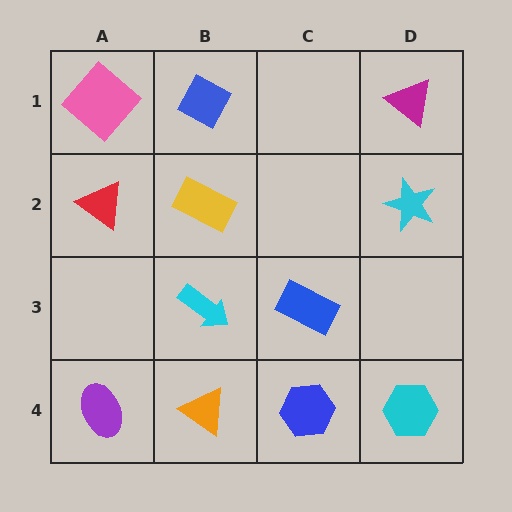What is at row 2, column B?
A yellow rectangle.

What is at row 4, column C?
A blue hexagon.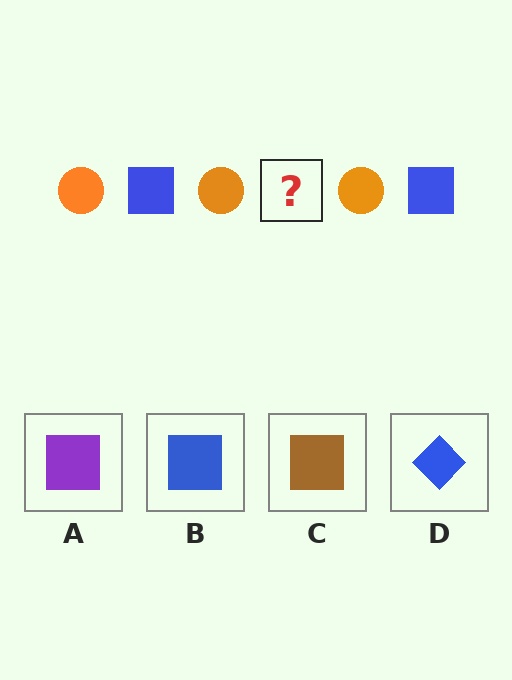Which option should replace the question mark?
Option B.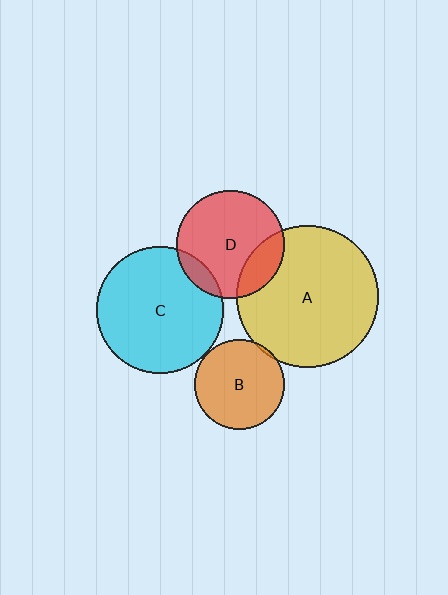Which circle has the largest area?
Circle A (yellow).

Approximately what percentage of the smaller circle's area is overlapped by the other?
Approximately 5%.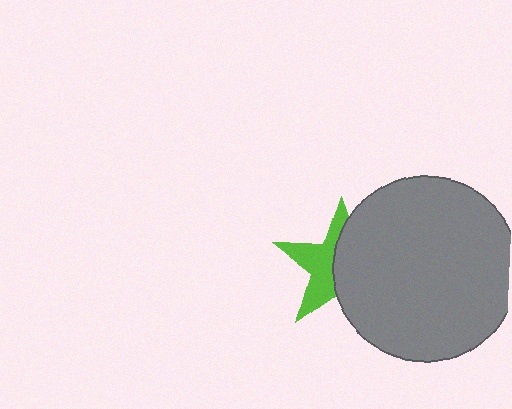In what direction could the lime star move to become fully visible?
The lime star could move left. That would shift it out from behind the gray circle entirely.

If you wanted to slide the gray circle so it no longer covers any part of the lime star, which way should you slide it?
Slide it right — that is the most direct way to separate the two shapes.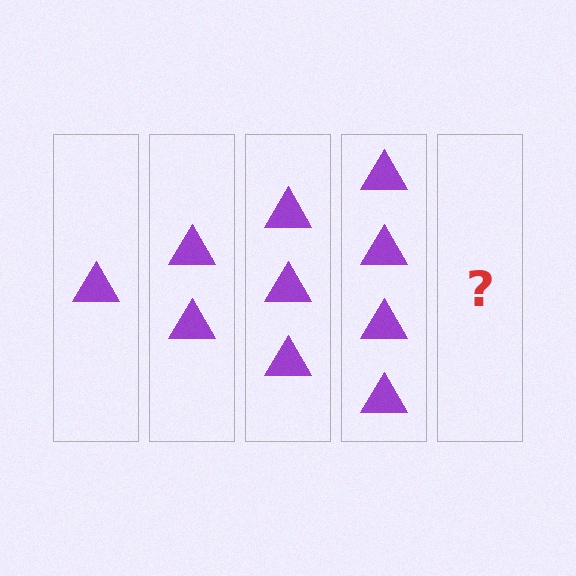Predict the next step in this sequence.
The next step is 5 triangles.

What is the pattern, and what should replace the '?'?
The pattern is that each step adds one more triangle. The '?' should be 5 triangles.